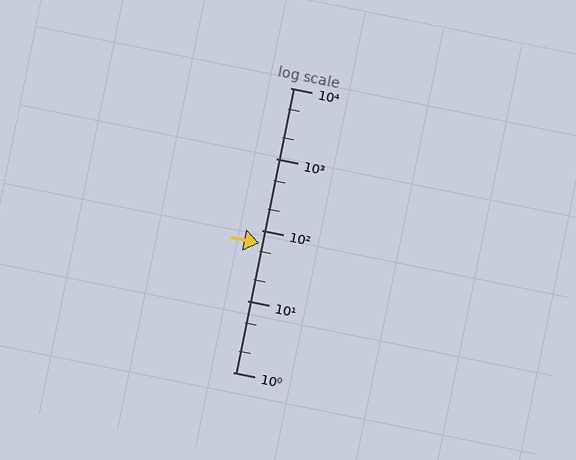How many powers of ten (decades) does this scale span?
The scale spans 4 decades, from 1 to 10000.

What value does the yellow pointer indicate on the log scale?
The pointer indicates approximately 66.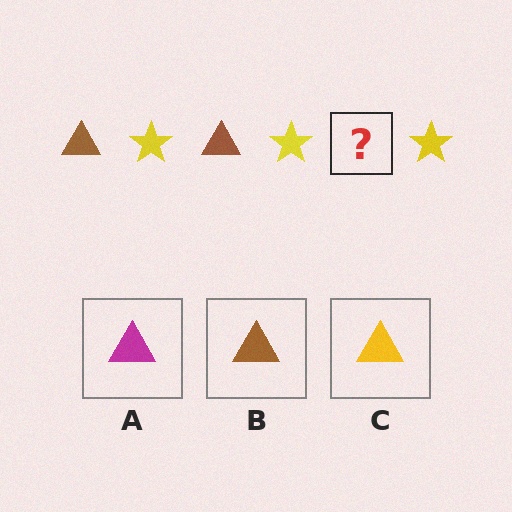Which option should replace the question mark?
Option B.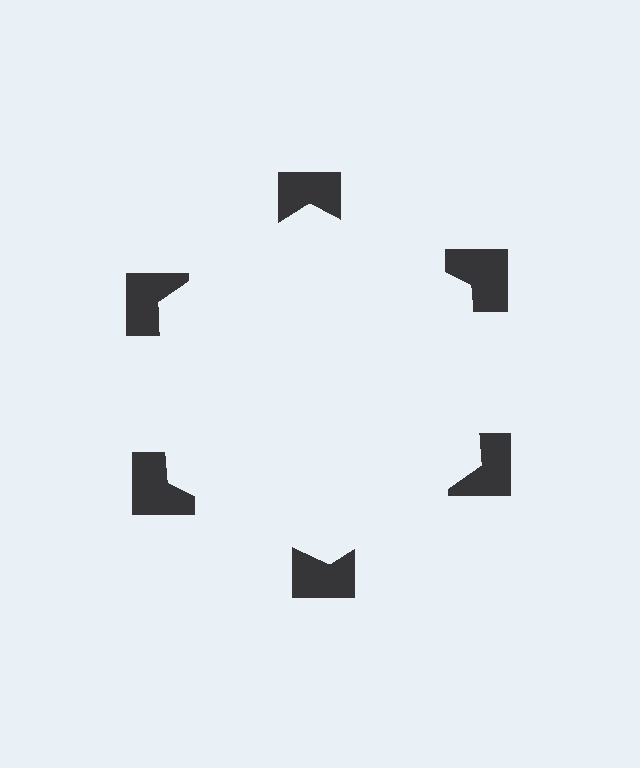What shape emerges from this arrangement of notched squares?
An illusory hexagon — its edges are inferred from the aligned wedge cuts in the notched squares, not physically drawn.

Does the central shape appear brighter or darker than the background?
It typically appears slightly brighter than the background, even though no actual brightness change is drawn.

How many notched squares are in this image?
There are 6 — one at each vertex of the illusory hexagon.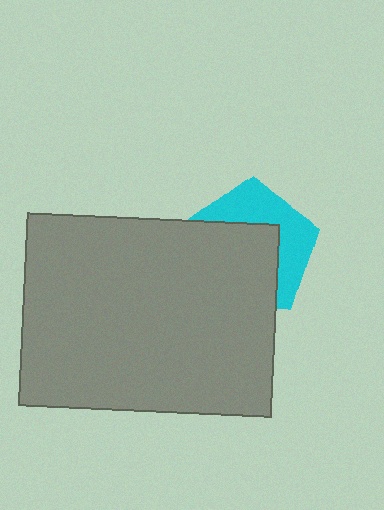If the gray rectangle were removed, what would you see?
You would see the complete cyan pentagon.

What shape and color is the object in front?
The object in front is a gray rectangle.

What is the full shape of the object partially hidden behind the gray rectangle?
The partially hidden object is a cyan pentagon.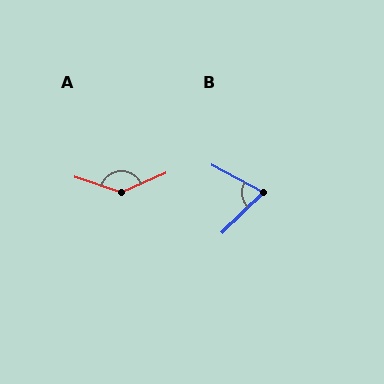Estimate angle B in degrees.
Approximately 72 degrees.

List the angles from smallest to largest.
B (72°), A (138°).